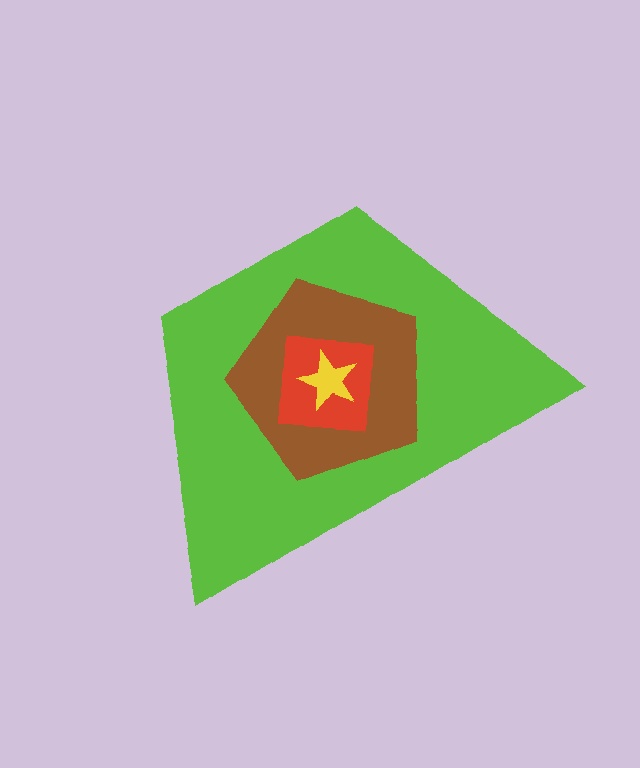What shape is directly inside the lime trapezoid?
The brown pentagon.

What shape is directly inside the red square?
The yellow star.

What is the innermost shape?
The yellow star.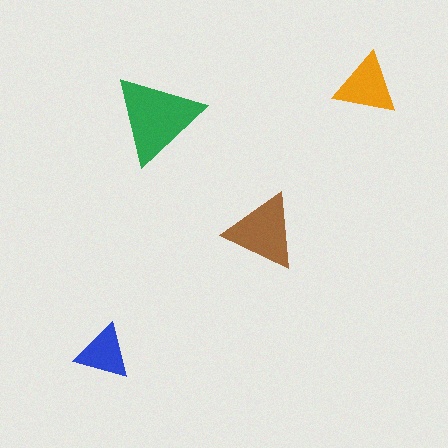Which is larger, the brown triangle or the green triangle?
The green one.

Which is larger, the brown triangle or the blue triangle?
The brown one.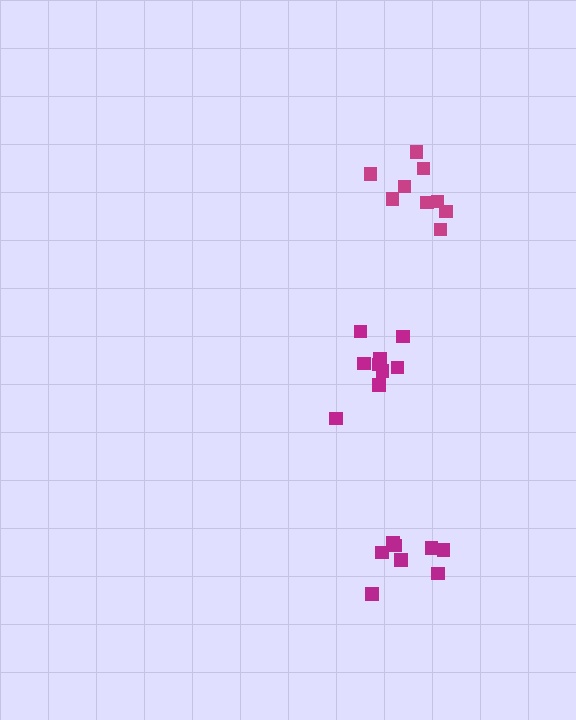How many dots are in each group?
Group 1: 9 dots, Group 2: 8 dots, Group 3: 9 dots (26 total).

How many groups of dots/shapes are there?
There are 3 groups.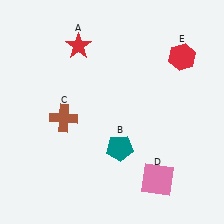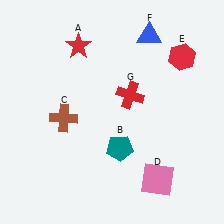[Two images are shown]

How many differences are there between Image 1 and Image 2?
There are 2 differences between the two images.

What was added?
A blue triangle (F), a red cross (G) were added in Image 2.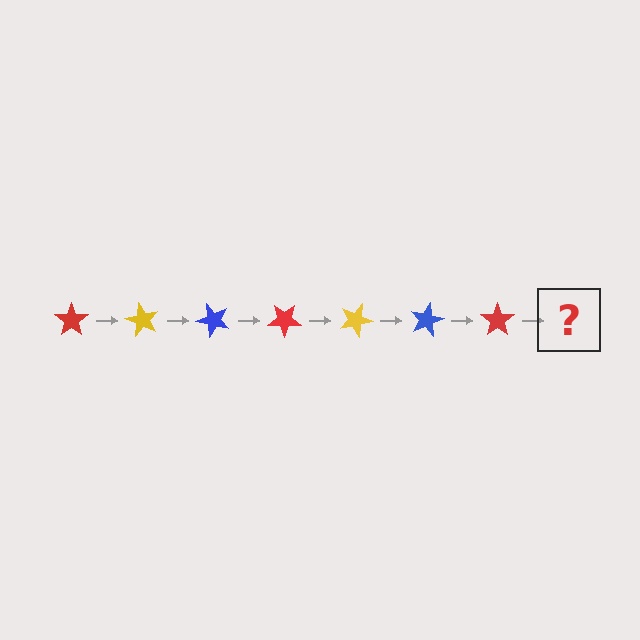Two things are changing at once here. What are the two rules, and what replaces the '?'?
The two rules are that it rotates 60 degrees each step and the color cycles through red, yellow, and blue. The '?' should be a yellow star, rotated 420 degrees from the start.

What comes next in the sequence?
The next element should be a yellow star, rotated 420 degrees from the start.